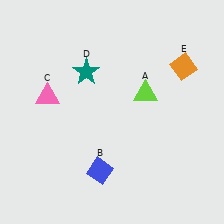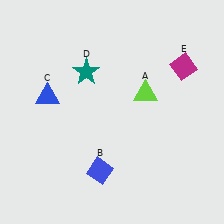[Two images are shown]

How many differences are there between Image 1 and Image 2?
There are 2 differences between the two images.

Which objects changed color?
C changed from pink to blue. E changed from orange to magenta.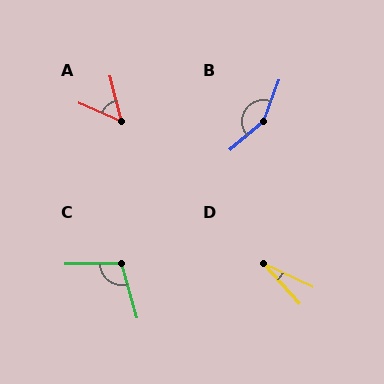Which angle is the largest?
B, at approximately 151 degrees.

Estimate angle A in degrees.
Approximately 53 degrees.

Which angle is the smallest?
D, at approximately 22 degrees.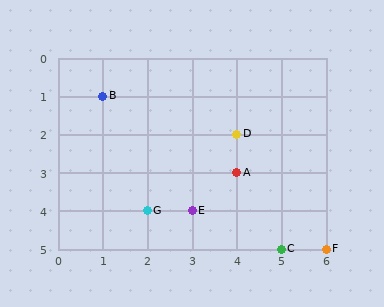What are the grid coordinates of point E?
Point E is at grid coordinates (3, 4).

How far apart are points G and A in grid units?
Points G and A are 2 columns and 1 row apart (about 2.2 grid units diagonally).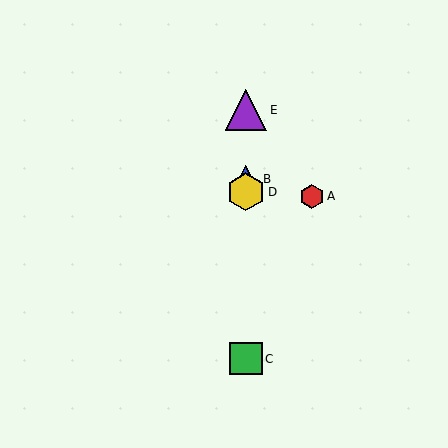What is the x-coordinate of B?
Object B is at x≈246.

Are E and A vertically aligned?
No, E is at x≈246 and A is at x≈312.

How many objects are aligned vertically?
4 objects (B, C, D, E) are aligned vertically.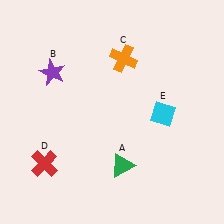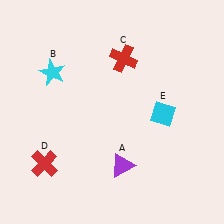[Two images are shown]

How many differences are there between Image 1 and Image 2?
There are 3 differences between the two images.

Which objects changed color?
A changed from green to purple. B changed from purple to cyan. C changed from orange to red.